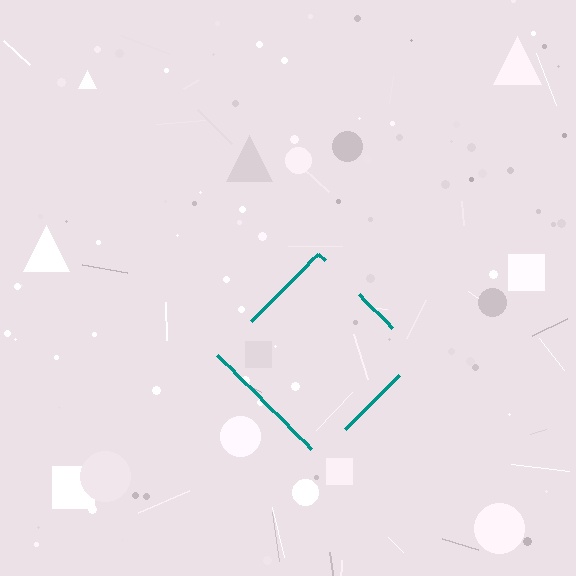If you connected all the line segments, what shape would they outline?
They would outline a diamond.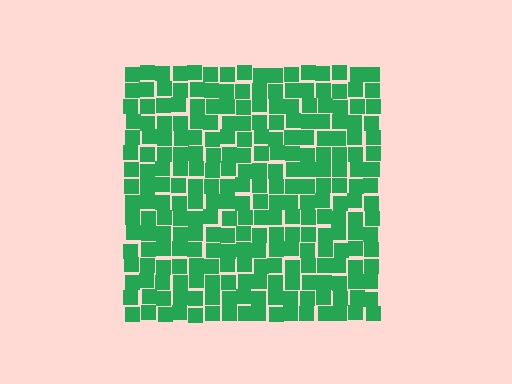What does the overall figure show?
The overall figure shows a square.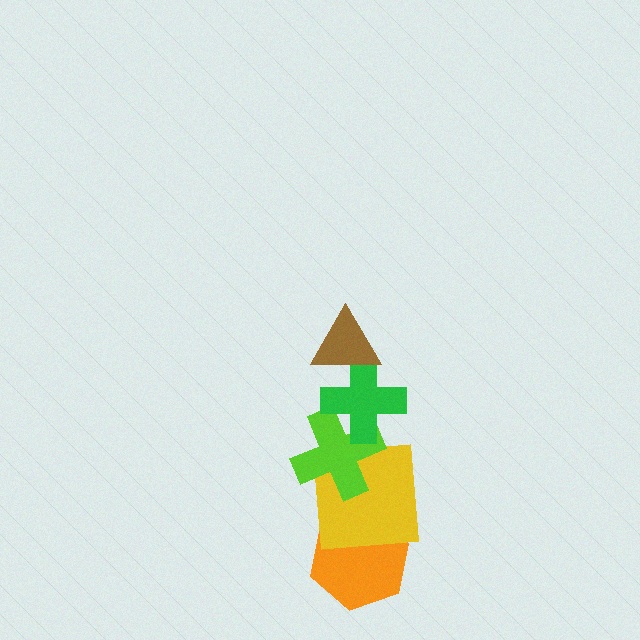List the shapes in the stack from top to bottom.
From top to bottom: the brown triangle, the green cross, the lime cross, the yellow square, the orange hexagon.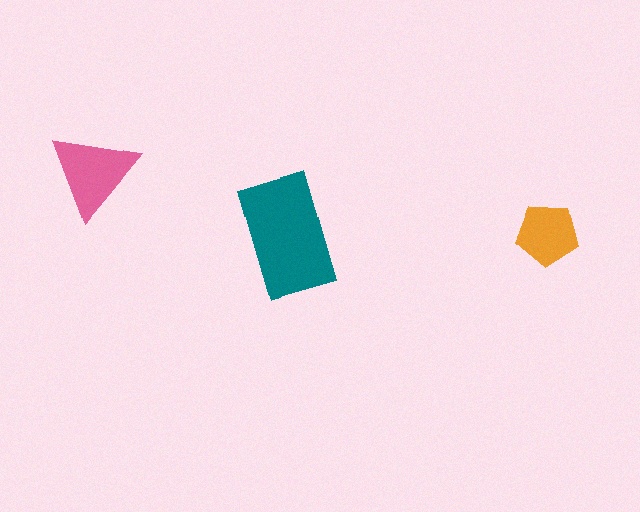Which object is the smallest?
The orange pentagon.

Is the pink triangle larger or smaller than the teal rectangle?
Smaller.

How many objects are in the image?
There are 3 objects in the image.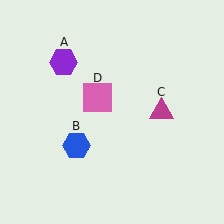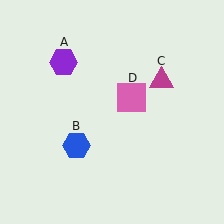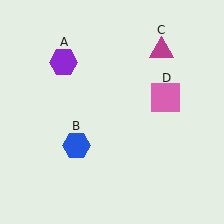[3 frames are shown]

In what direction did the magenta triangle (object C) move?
The magenta triangle (object C) moved up.